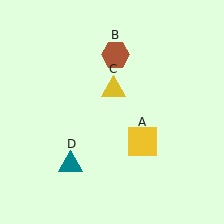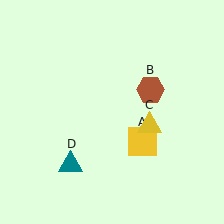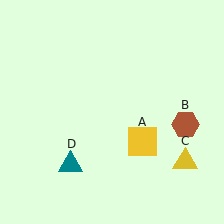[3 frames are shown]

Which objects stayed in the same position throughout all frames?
Yellow square (object A) and teal triangle (object D) remained stationary.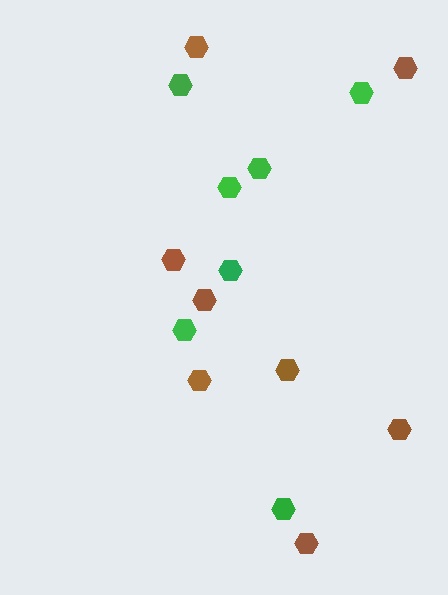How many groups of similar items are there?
There are 2 groups: one group of green hexagons (7) and one group of brown hexagons (8).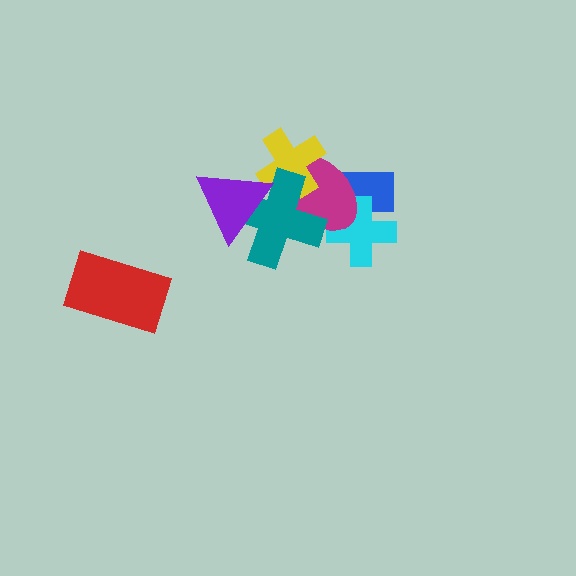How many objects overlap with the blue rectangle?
2 objects overlap with the blue rectangle.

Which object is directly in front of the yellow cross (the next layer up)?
The teal cross is directly in front of the yellow cross.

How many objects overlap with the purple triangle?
2 objects overlap with the purple triangle.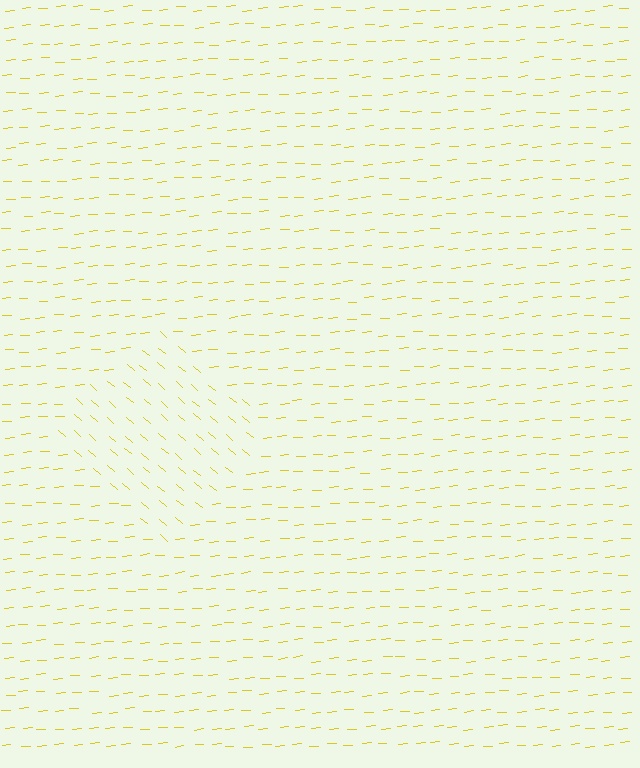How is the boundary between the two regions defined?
The boundary is defined purely by a change in line orientation (approximately 45 degrees difference). All lines are the same color and thickness.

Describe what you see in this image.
The image is filled with small yellow line segments. A diamond region in the image has lines oriented differently from the surrounding lines, creating a visible texture boundary.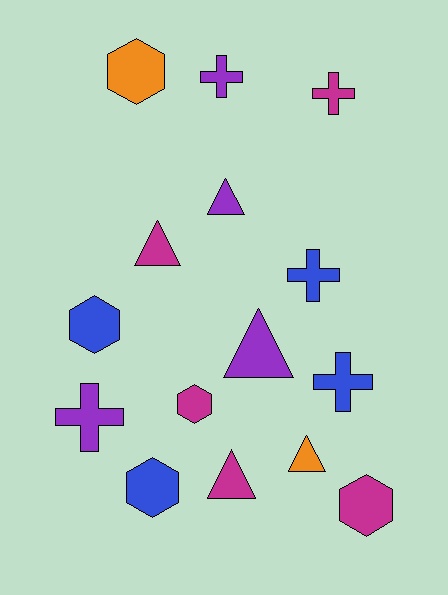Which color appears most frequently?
Magenta, with 5 objects.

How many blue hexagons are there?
There are 2 blue hexagons.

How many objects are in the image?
There are 15 objects.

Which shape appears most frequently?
Cross, with 5 objects.